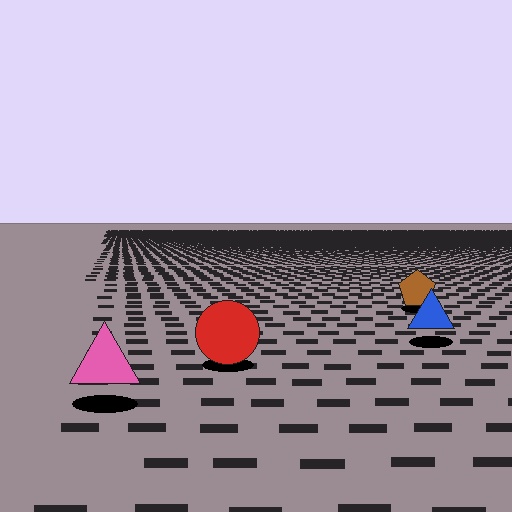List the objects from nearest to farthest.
From nearest to farthest: the pink triangle, the red circle, the blue triangle, the brown pentagon.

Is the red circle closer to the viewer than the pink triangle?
No. The pink triangle is closer — you can tell from the texture gradient: the ground texture is coarser near it.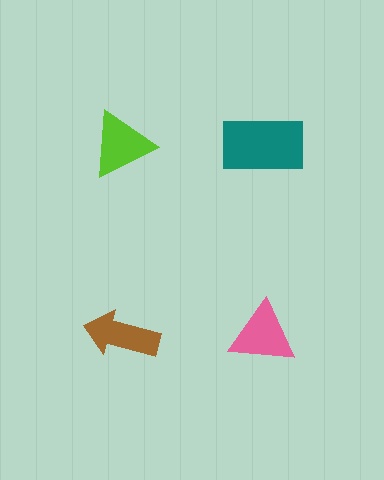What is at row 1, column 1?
A lime triangle.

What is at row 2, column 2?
A pink triangle.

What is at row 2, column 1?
A brown arrow.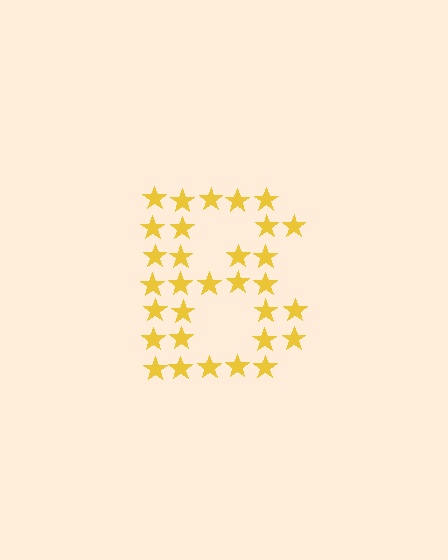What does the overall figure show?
The overall figure shows the letter B.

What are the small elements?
The small elements are stars.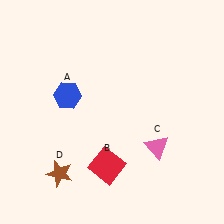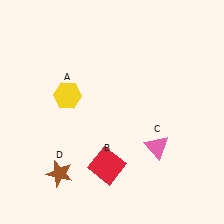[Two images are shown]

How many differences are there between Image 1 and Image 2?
There is 1 difference between the two images.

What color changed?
The hexagon (A) changed from blue in Image 1 to yellow in Image 2.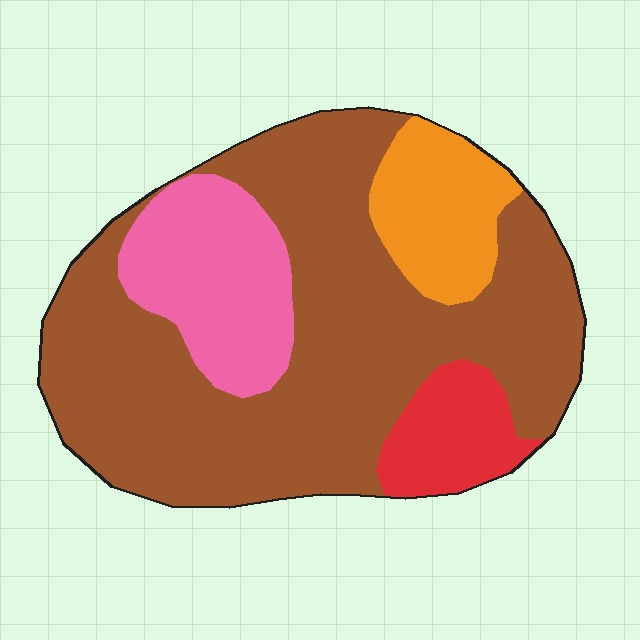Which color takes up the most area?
Brown, at roughly 65%.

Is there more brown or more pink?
Brown.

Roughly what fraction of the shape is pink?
Pink takes up less than a sixth of the shape.